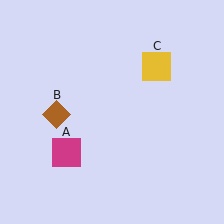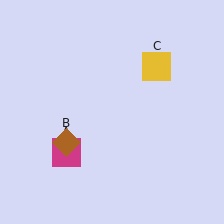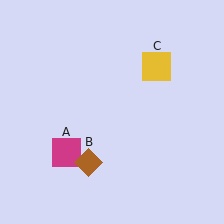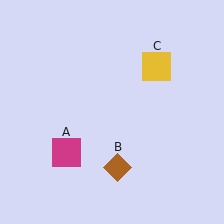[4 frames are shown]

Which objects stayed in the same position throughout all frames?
Magenta square (object A) and yellow square (object C) remained stationary.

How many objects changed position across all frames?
1 object changed position: brown diamond (object B).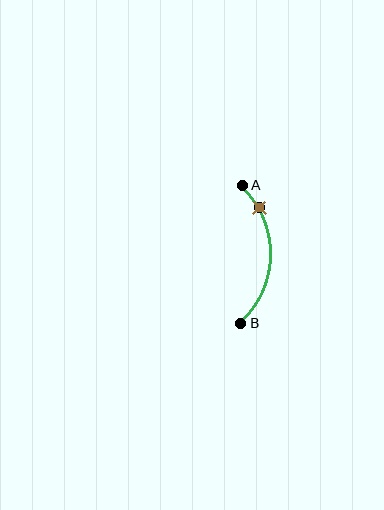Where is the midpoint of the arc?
The arc midpoint is the point on the curve farthest from the straight line joining A and B. It sits to the right of that line.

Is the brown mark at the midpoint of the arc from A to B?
No. The brown mark lies on the arc but is closer to endpoint A. The arc midpoint would be at the point on the curve equidistant along the arc from both A and B.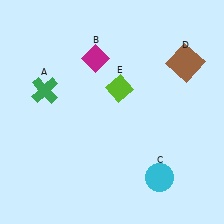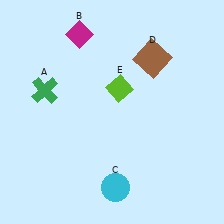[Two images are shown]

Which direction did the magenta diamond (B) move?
The magenta diamond (B) moved up.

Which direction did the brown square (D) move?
The brown square (D) moved left.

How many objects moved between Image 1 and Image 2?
3 objects moved between the two images.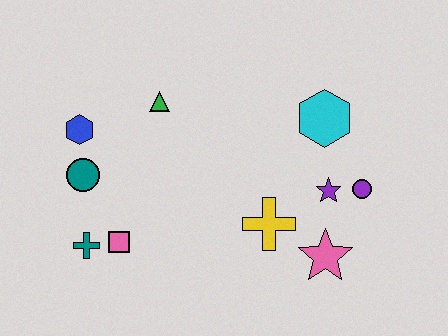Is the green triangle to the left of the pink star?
Yes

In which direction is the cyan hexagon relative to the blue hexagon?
The cyan hexagon is to the right of the blue hexagon.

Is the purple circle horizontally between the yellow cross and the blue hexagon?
No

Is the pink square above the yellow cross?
No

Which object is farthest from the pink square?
The purple circle is farthest from the pink square.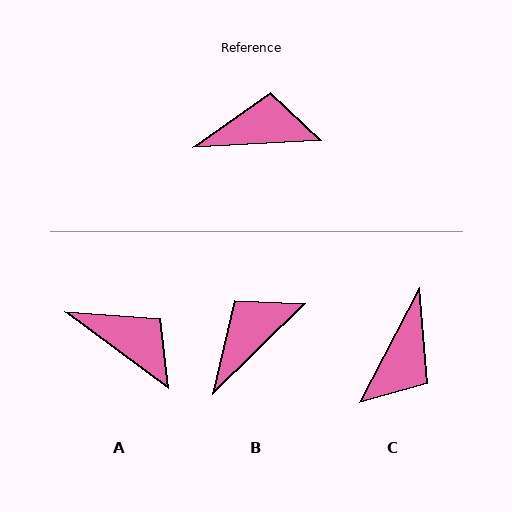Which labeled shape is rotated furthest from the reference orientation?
C, about 121 degrees away.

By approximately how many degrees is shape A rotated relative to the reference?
Approximately 40 degrees clockwise.